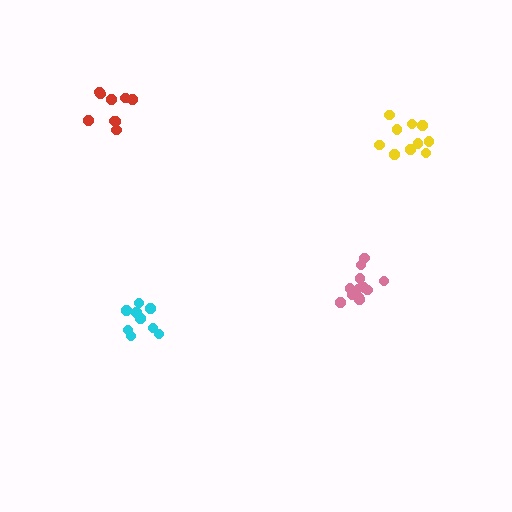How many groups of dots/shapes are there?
There are 4 groups.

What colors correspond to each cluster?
The clusters are colored: pink, red, yellow, cyan.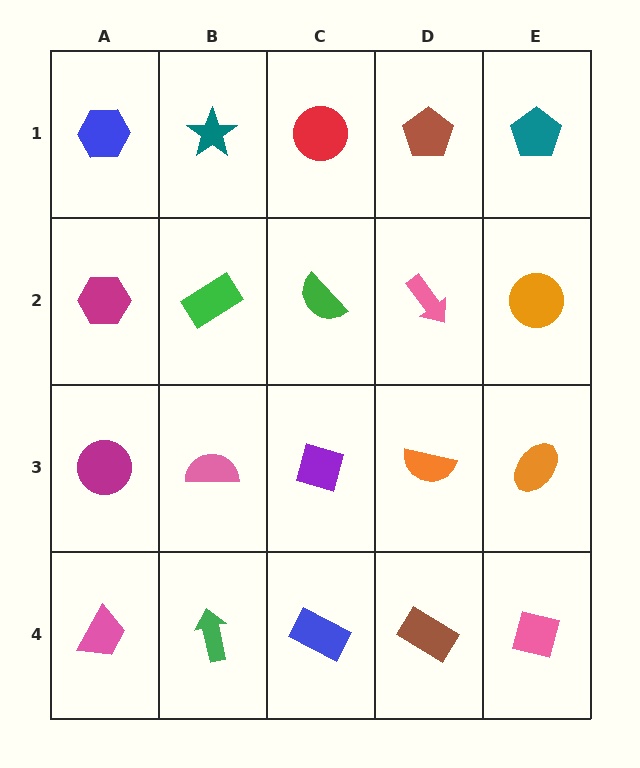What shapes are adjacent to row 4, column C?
A purple diamond (row 3, column C), a green arrow (row 4, column B), a brown rectangle (row 4, column D).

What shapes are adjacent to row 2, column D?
A brown pentagon (row 1, column D), an orange semicircle (row 3, column D), a green semicircle (row 2, column C), an orange circle (row 2, column E).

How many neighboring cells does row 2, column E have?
3.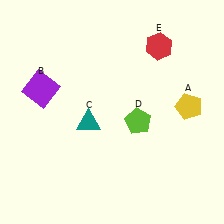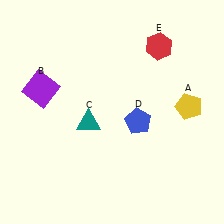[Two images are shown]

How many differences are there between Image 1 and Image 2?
There is 1 difference between the two images.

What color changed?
The pentagon (D) changed from lime in Image 1 to blue in Image 2.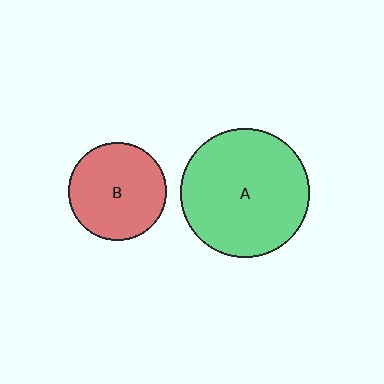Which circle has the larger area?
Circle A (green).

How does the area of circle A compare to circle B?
Approximately 1.7 times.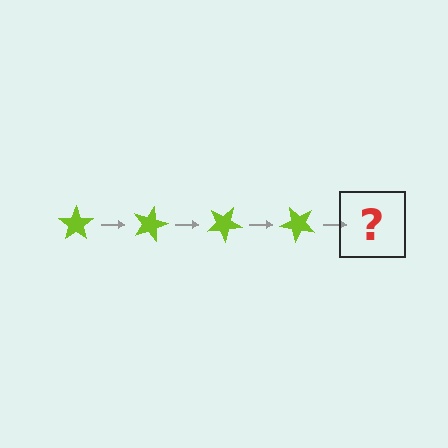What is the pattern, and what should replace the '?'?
The pattern is that the star rotates 15 degrees each step. The '?' should be a lime star rotated 60 degrees.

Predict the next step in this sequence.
The next step is a lime star rotated 60 degrees.